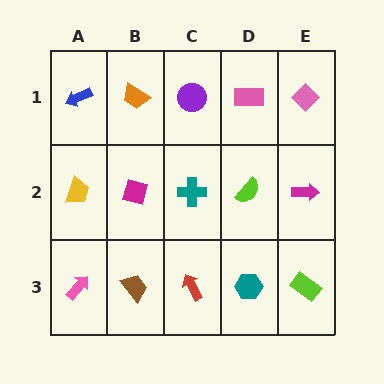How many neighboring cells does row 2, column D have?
4.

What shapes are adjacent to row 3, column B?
A magenta diamond (row 2, column B), a pink arrow (row 3, column A), a red arrow (row 3, column C).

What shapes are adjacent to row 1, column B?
A magenta diamond (row 2, column B), a blue arrow (row 1, column A), a purple circle (row 1, column C).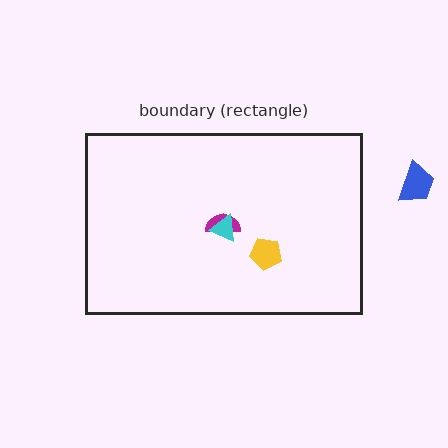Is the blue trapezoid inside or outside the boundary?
Outside.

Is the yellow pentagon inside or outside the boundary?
Inside.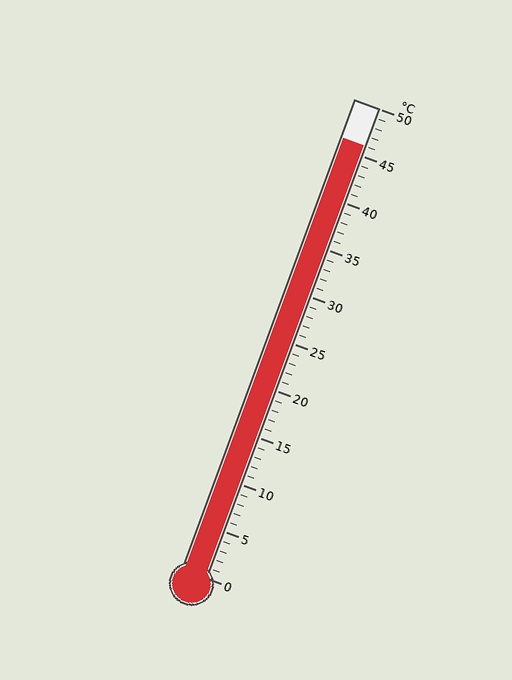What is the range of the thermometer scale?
The thermometer scale ranges from 0°C to 50°C.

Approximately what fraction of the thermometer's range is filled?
The thermometer is filled to approximately 90% of its range.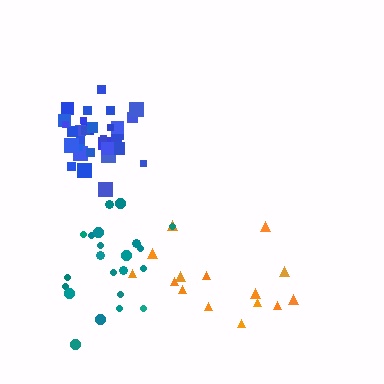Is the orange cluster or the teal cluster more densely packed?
Teal.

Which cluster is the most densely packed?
Blue.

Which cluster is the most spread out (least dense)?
Orange.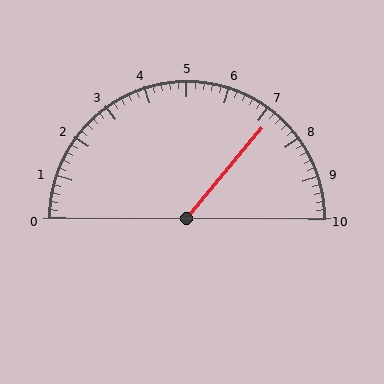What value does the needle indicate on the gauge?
The needle indicates approximately 7.2.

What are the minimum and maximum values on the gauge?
The gauge ranges from 0 to 10.